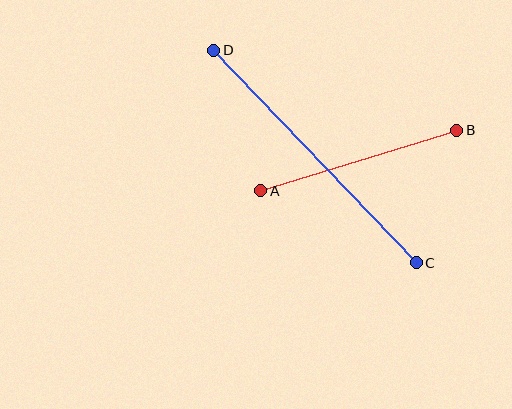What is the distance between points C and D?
The distance is approximately 294 pixels.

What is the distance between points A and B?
The distance is approximately 205 pixels.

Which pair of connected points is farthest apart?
Points C and D are farthest apart.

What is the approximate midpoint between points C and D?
The midpoint is at approximately (315, 157) pixels.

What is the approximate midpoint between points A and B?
The midpoint is at approximately (359, 161) pixels.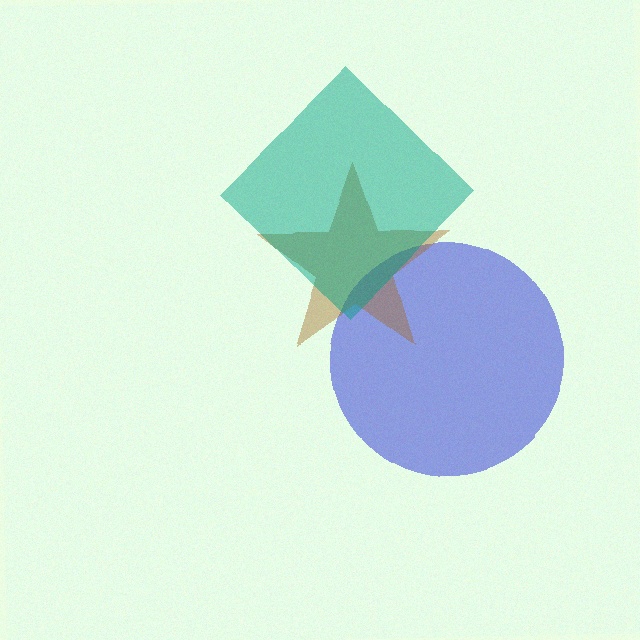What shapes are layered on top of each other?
The layered shapes are: a blue circle, a brown star, a teal diamond.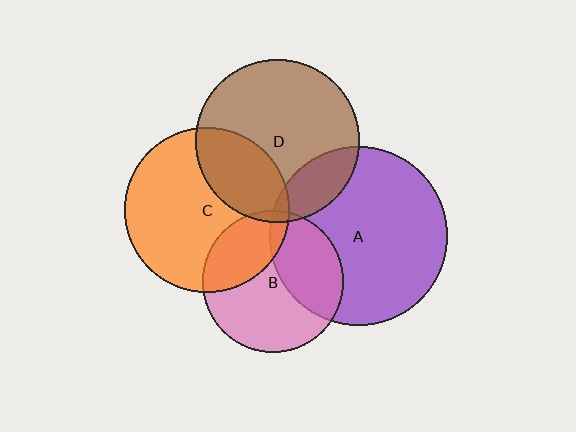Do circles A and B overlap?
Yes.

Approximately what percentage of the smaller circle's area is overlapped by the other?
Approximately 35%.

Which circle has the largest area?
Circle A (purple).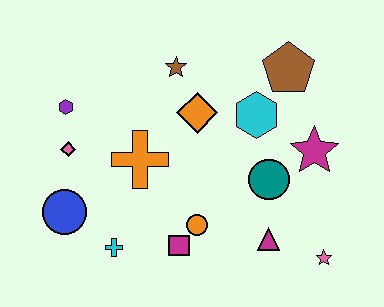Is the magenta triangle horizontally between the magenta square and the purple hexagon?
No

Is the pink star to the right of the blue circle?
Yes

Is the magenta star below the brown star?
Yes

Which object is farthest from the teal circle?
The purple hexagon is farthest from the teal circle.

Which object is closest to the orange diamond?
The brown star is closest to the orange diamond.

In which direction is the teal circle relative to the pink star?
The teal circle is above the pink star.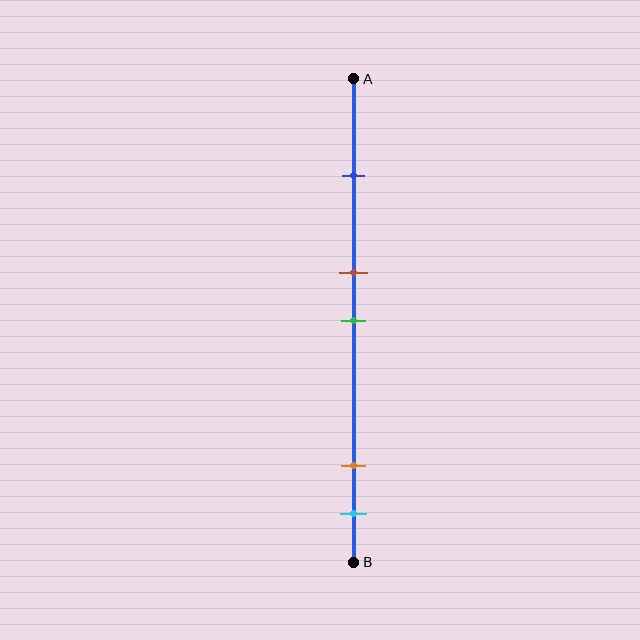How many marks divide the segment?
There are 5 marks dividing the segment.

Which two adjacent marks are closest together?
The brown and green marks are the closest adjacent pair.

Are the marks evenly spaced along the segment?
No, the marks are not evenly spaced.